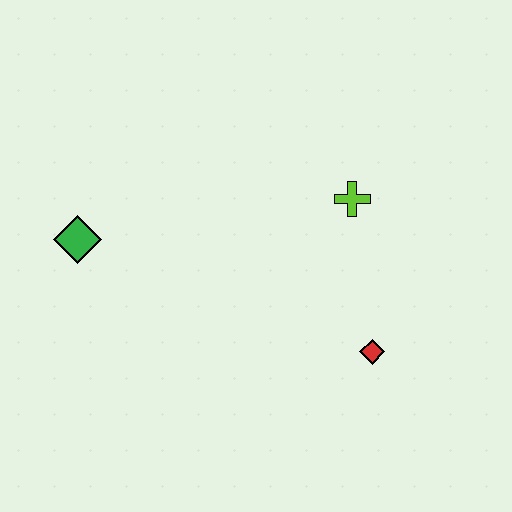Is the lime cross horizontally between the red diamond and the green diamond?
Yes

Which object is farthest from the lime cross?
The green diamond is farthest from the lime cross.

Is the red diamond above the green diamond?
No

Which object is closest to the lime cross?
The red diamond is closest to the lime cross.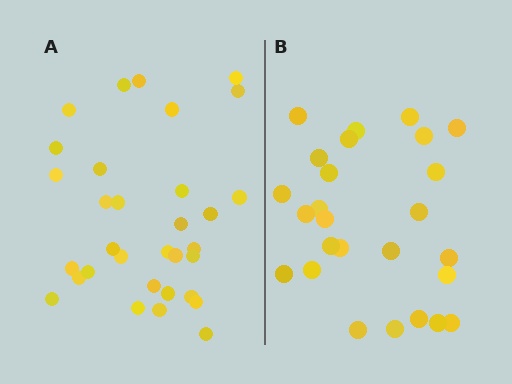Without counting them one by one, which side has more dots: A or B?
Region A (the left region) has more dots.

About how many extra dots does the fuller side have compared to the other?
Region A has about 6 more dots than region B.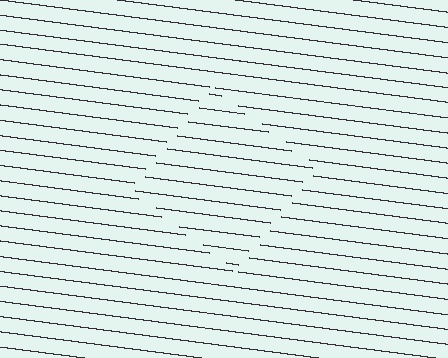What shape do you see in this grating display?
An illusory square. The interior of the shape contains the same grating, shifted by half a period — the contour is defined by the phase discontinuity where line-ends from the inner and outer gratings abut.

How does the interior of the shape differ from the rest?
The interior of the shape contains the same grating, shifted by half a period — the contour is defined by the phase discontinuity where line-ends from the inner and outer gratings abut.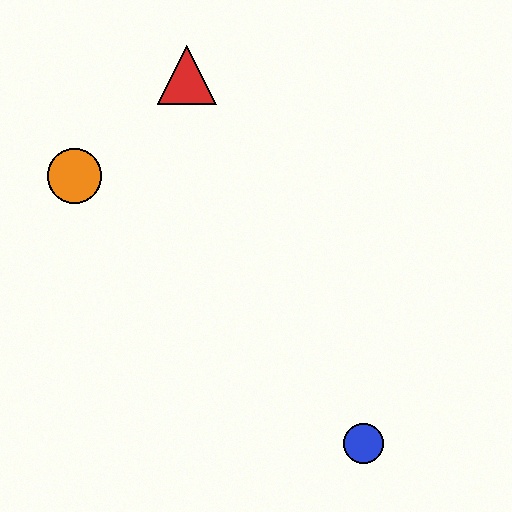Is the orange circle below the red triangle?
Yes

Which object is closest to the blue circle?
The orange circle is closest to the blue circle.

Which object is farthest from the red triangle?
The blue circle is farthest from the red triangle.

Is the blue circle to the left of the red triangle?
No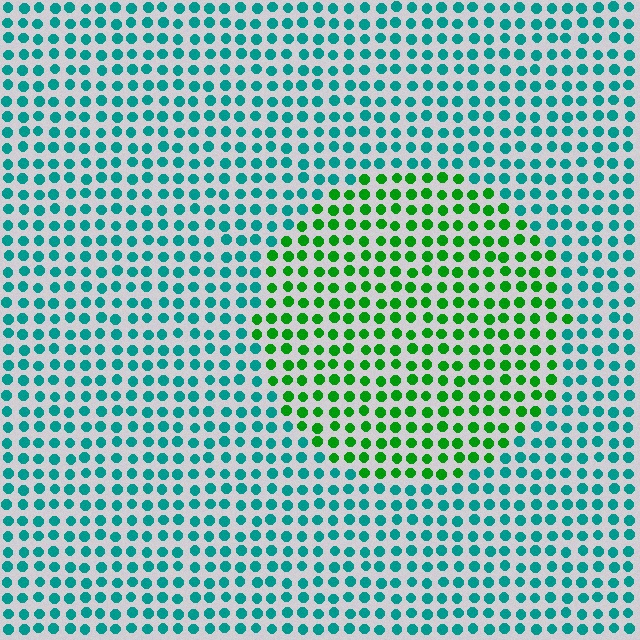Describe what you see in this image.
The image is filled with small teal elements in a uniform arrangement. A circle-shaped region is visible where the elements are tinted to a slightly different hue, forming a subtle color boundary.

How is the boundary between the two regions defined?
The boundary is defined purely by a slight shift in hue (about 51 degrees). Spacing, size, and orientation are identical on both sides.